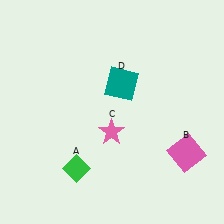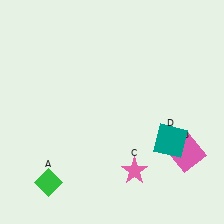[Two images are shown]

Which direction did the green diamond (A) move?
The green diamond (A) moved left.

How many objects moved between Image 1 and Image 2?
3 objects moved between the two images.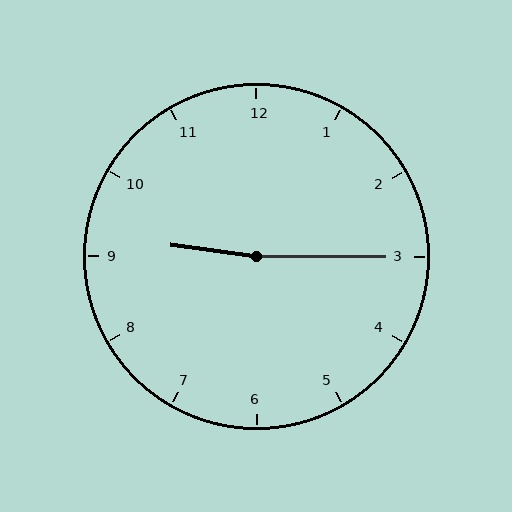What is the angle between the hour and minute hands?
Approximately 172 degrees.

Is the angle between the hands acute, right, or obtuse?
It is obtuse.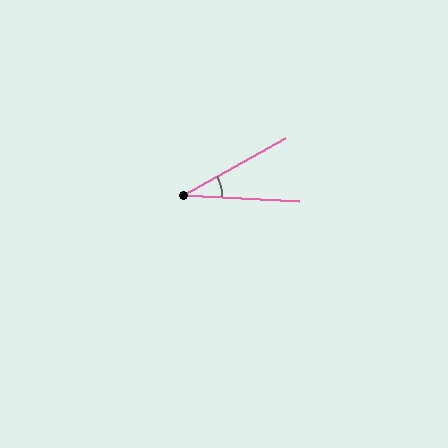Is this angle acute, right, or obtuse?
It is acute.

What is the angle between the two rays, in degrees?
Approximately 32 degrees.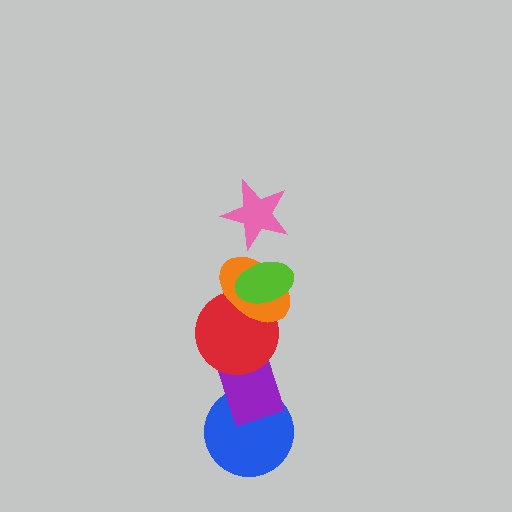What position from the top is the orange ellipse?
The orange ellipse is 3rd from the top.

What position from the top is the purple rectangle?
The purple rectangle is 5th from the top.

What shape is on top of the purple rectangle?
The red circle is on top of the purple rectangle.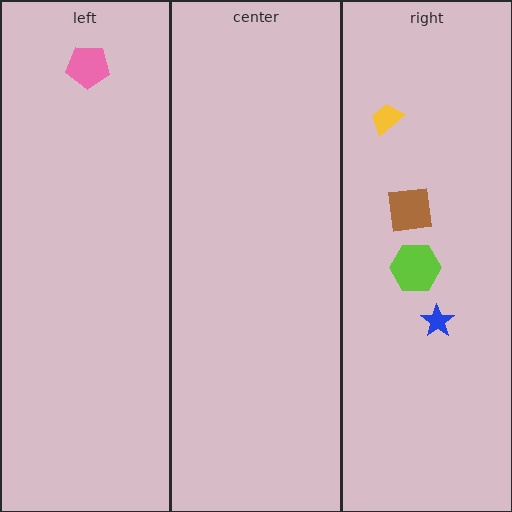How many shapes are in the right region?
4.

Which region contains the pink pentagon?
The left region.